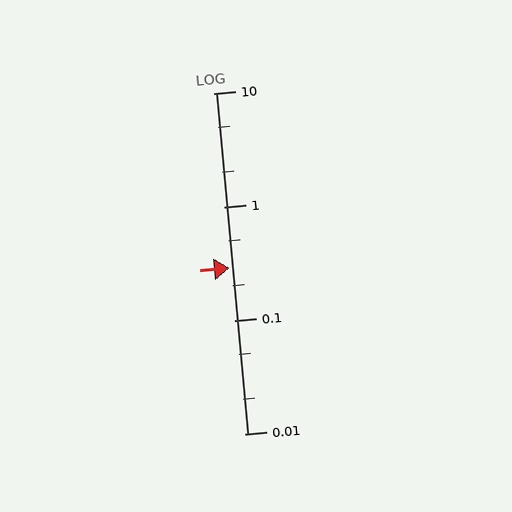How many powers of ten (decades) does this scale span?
The scale spans 3 decades, from 0.01 to 10.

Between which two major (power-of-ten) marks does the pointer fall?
The pointer is between 0.1 and 1.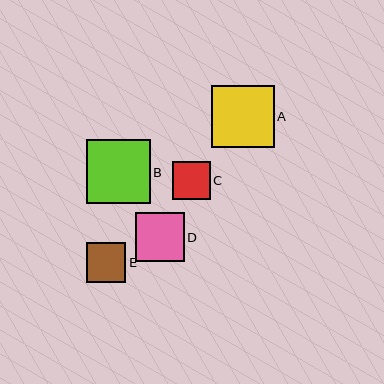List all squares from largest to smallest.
From largest to smallest: B, A, D, E, C.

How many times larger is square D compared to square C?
Square D is approximately 1.3 times the size of square C.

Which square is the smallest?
Square C is the smallest with a size of approximately 38 pixels.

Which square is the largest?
Square B is the largest with a size of approximately 64 pixels.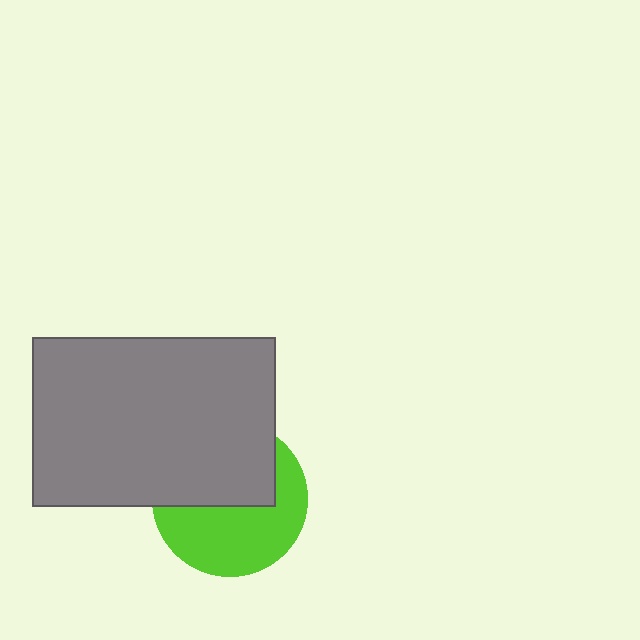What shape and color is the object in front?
The object in front is a gray rectangle.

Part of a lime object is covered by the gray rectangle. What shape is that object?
It is a circle.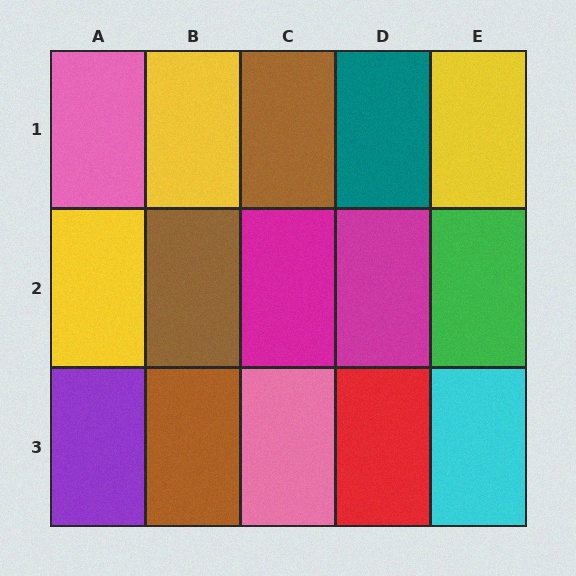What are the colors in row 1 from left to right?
Pink, yellow, brown, teal, yellow.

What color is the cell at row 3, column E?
Cyan.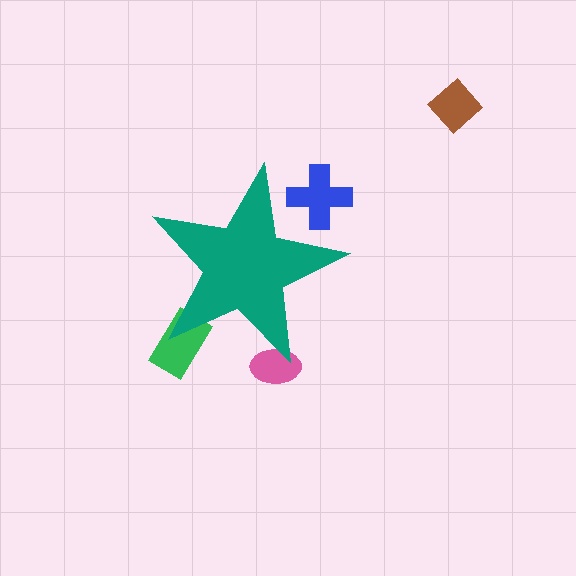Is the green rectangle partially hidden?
Yes, the green rectangle is partially hidden behind the teal star.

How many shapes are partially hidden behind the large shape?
3 shapes are partially hidden.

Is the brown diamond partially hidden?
No, the brown diamond is fully visible.